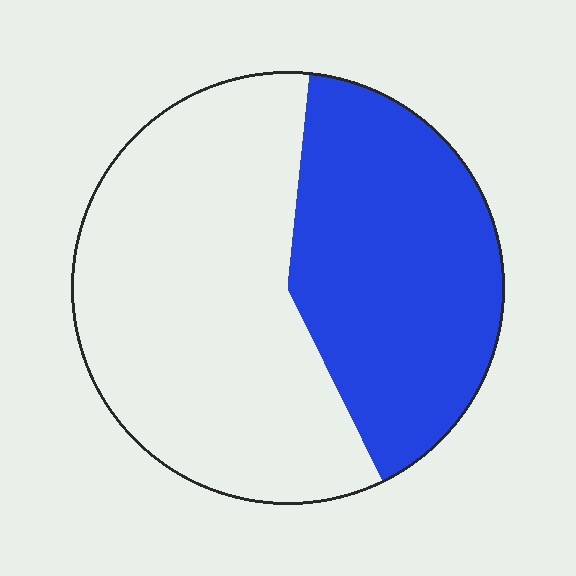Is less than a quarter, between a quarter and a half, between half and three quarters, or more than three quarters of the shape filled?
Between a quarter and a half.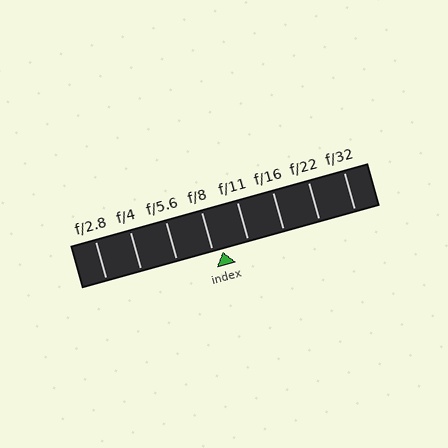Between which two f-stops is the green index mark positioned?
The index mark is between f/8 and f/11.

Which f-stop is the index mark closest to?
The index mark is closest to f/8.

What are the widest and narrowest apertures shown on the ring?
The widest aperture shown is f/2.8 and the narrowest is f/32.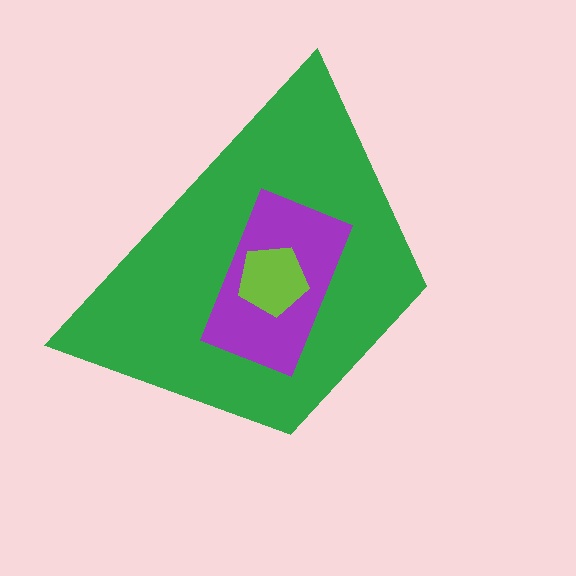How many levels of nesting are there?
3.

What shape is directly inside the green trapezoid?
The purple rectangle.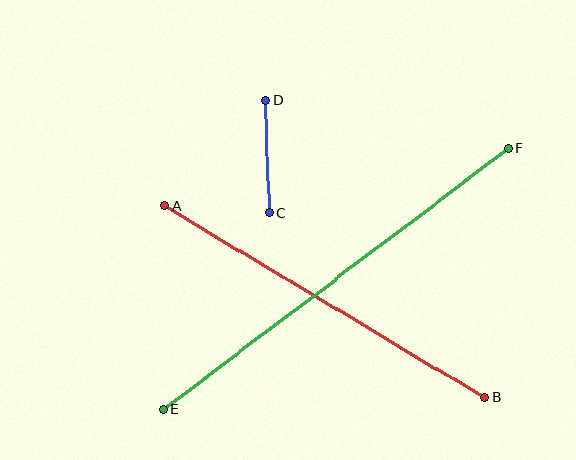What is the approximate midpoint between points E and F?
The midpoint is at approximately (336, 279) pixels.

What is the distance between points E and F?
The distance is approximately 433 pixels.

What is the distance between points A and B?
The distance is approximately 373 pixels.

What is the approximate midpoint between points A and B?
The midpoint is at approximately (325, 302) pixels.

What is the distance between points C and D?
The distance is approximately 113 pixels.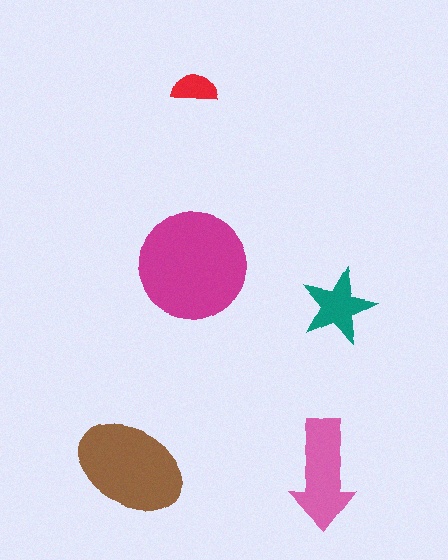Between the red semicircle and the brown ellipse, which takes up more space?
The brown ellipse.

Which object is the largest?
The magenta circle.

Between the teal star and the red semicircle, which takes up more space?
The teal star.